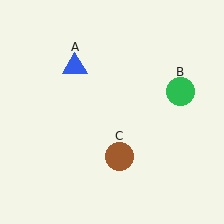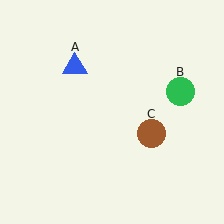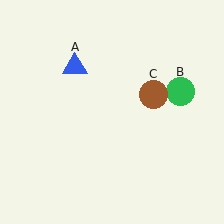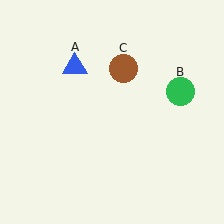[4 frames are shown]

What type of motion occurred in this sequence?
The brown circle (object C) rotated counterclockwise around the center of the scene.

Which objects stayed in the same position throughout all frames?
Blue triangle (object A) and green circle (object B) remained stationary.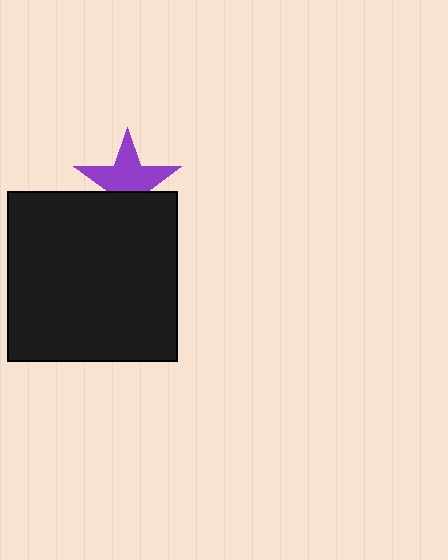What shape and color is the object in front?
The object in front is a black square.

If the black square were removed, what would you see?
You would see the complete purple star.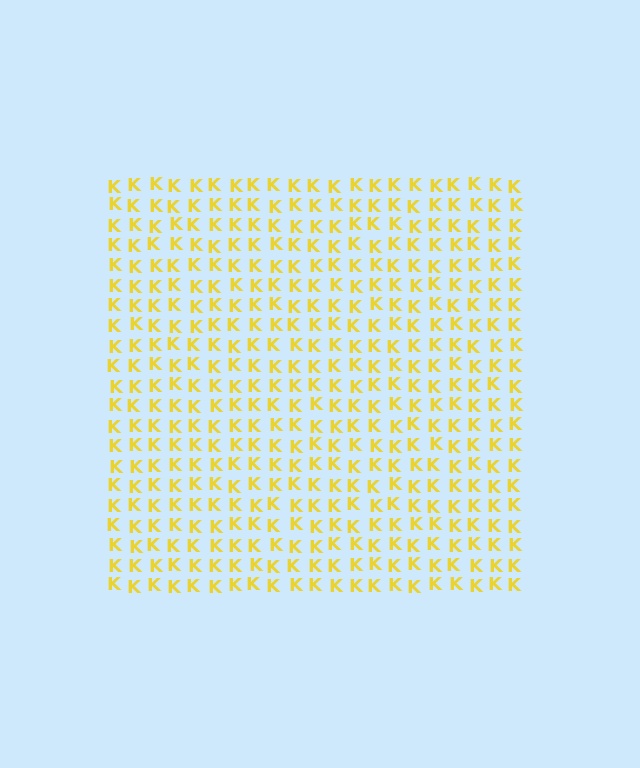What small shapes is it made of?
It is made of small letter K's.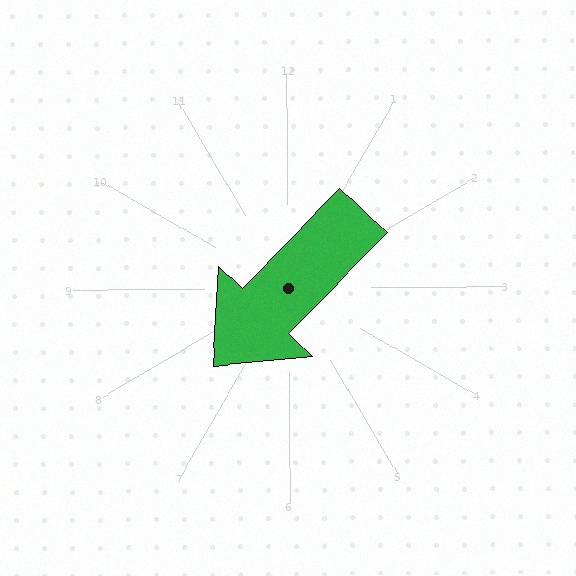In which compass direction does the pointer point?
Southwest.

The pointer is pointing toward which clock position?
Roughly 7 o'clock.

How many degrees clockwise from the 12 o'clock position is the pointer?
Approximately 225 degrees.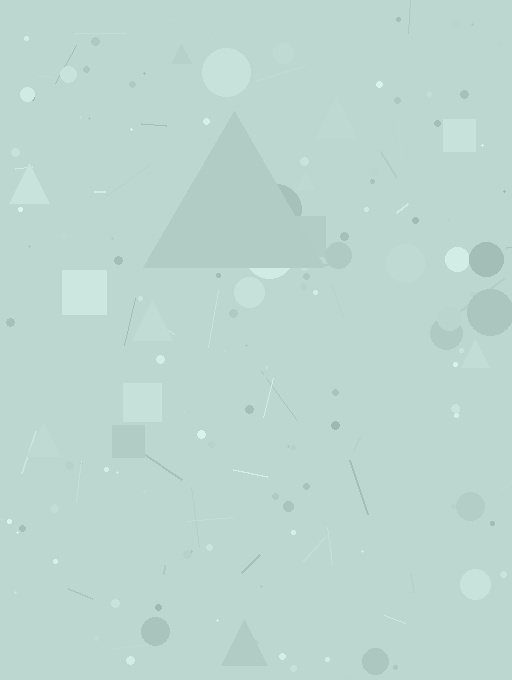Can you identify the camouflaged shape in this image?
The camouflaged shape is a triangle.